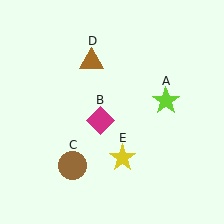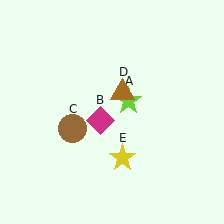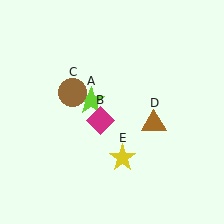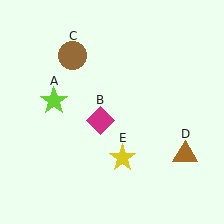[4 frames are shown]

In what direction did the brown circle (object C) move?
The brown circle (object C) moved up.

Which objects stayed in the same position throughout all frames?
Magenta diamond (object B) and yellow star (object E) remained stationary.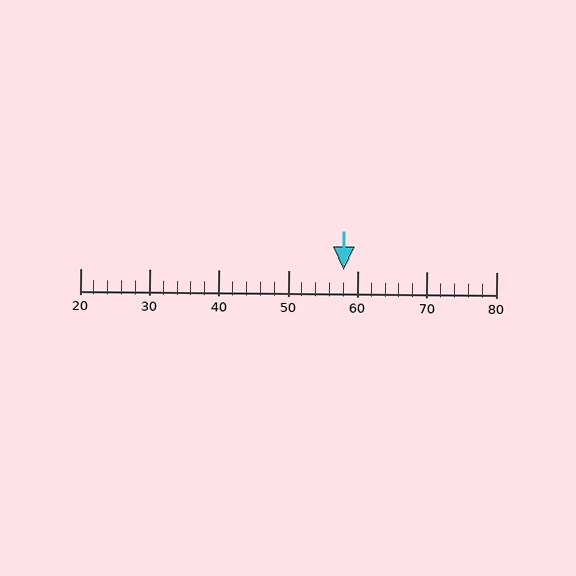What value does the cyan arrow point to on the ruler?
The cyan arrow points to approximately 58.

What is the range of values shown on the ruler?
The ruler shows values from 20 to 80.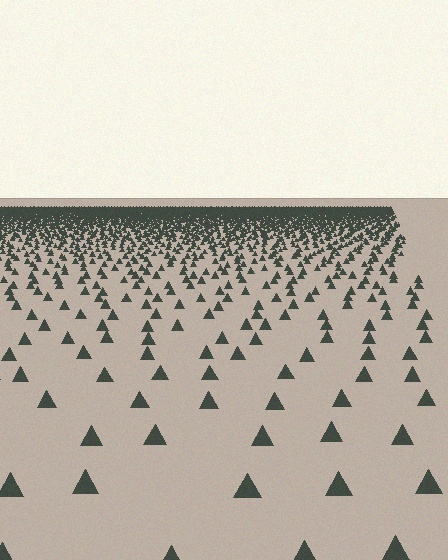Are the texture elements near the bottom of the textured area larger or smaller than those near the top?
Larger. Near the bottom, elements are closer to the viewer and appear at a bigger on-screen size.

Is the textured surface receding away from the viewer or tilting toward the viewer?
The surface is receding away from the viewer. Texture elements get smaller and denser toward the top.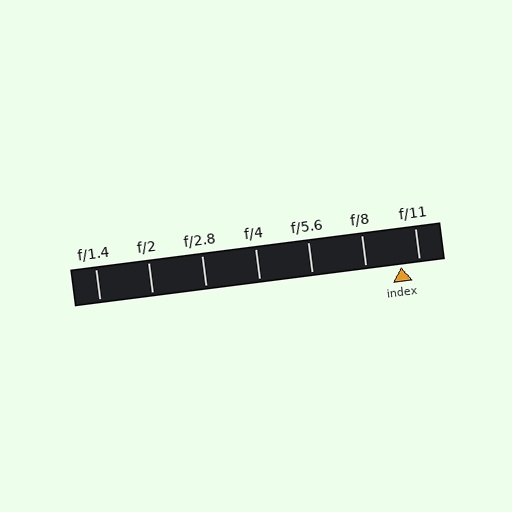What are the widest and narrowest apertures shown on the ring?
The widest aperture shown is f/1.4 and the narrowest is f/11.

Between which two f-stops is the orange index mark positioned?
The index mark is between f/8 and f/11.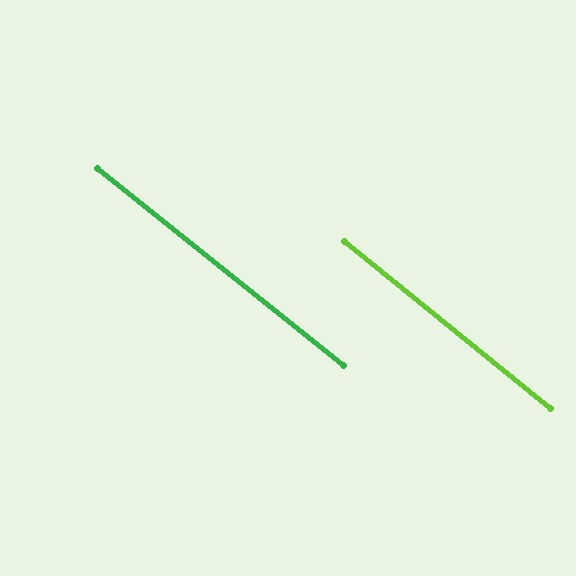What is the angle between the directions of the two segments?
Approximately 1 degree.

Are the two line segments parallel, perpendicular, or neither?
Parallel — their directions differ by only 0.5°.